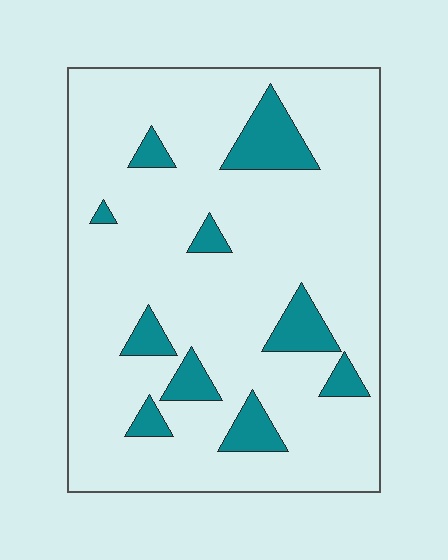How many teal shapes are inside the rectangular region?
10.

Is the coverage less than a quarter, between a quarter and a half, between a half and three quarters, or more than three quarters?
Less than a quarter.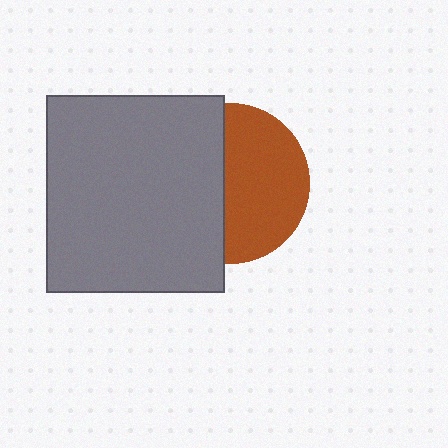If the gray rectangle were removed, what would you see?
You would see the complete brown circle.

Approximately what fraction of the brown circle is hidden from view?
Roughly 46% of the brown circle is hidden behind the gray rectangle.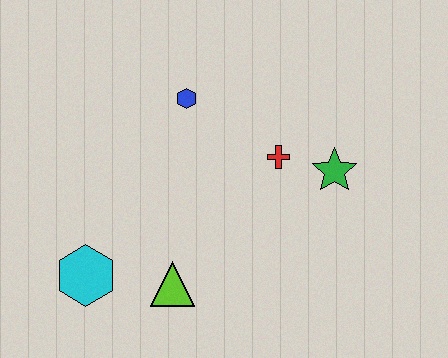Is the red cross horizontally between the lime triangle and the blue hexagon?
No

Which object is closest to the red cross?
The green star is closest to the red cross.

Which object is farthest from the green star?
The cyan hexagon is farthest from the green star.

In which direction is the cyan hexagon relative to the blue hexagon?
The cyan hexagon is below the blue hexagon.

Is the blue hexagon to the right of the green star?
No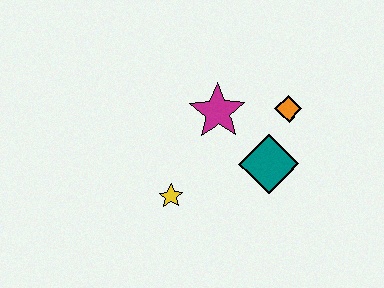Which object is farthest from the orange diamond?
The yellow star is farthest from the orange diamond.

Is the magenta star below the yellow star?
No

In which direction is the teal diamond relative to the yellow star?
The teal diamond is to the right of the yellow star.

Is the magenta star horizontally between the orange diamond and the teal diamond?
No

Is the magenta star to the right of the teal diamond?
No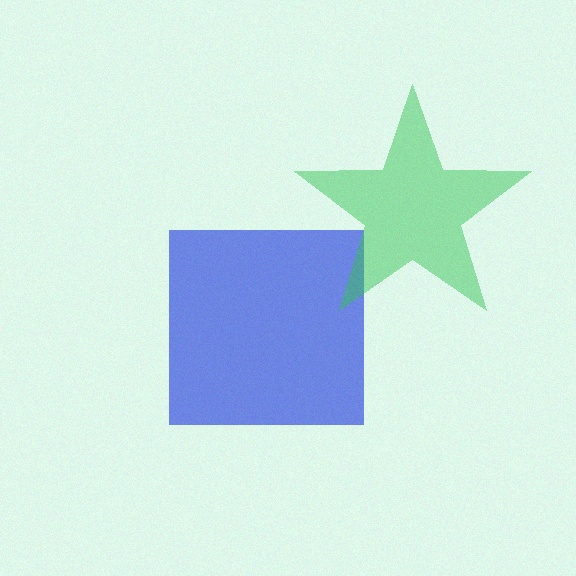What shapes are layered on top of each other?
The layered shapes are: a blue square, a green star.